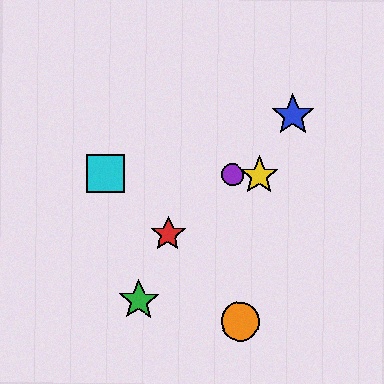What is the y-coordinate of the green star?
The green star is at y≈301.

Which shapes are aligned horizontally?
The yellow star, the purple circle, the cyan square are aligned horizontally.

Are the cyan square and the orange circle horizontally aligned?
No, the cyan square is at y≈174 and the orange circle is at y≈321.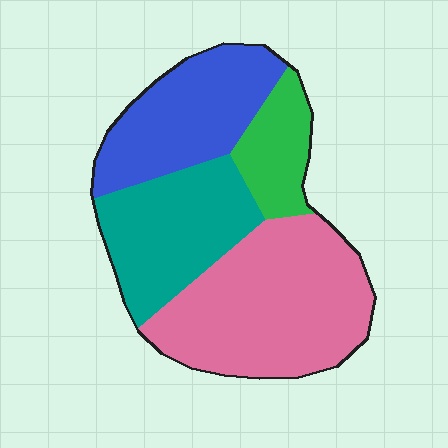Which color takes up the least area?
Green, at roughly 10%.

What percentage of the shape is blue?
Blue takes up about one quarter (1/4) of the shape.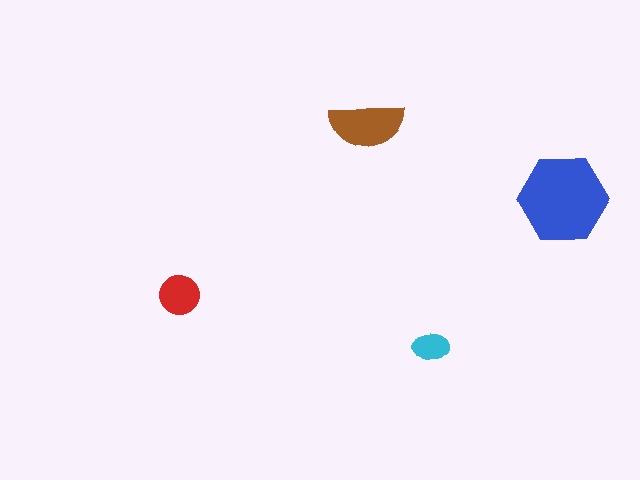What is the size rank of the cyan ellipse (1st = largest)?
4th.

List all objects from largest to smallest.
The blue hexagon, the brown semicircle, the red circle, the cyan ellipse.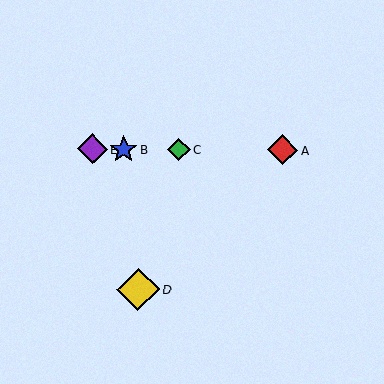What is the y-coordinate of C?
Object C is at y≈149.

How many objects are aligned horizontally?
4 objects (A, B, C, E) are aligned horizontally.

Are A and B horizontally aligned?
Yes, both are at y≈150.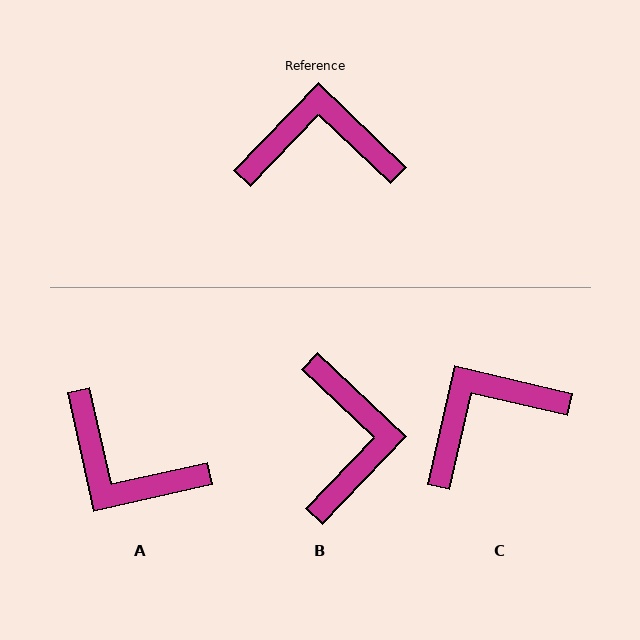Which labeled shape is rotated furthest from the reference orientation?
A, about 147 degrees away.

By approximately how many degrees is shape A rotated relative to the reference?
Approximately 147 degrees counter-clockwise.